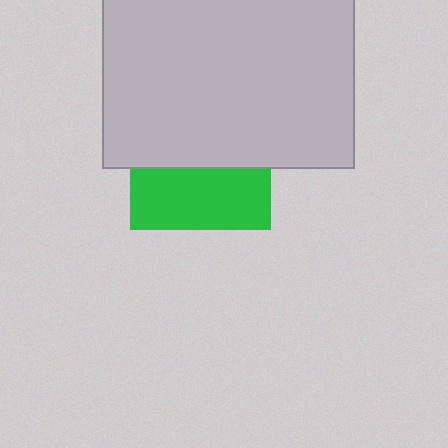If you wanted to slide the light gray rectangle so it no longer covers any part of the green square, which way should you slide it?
Slide it up — that is the most direct way to separate the two shapes.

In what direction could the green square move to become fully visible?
The green square could move down. That would shift it out from behind the light gray rectangle entirely.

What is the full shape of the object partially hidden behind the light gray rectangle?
The partially hidden object is a green square.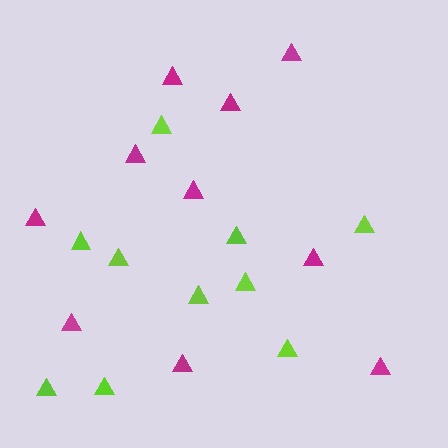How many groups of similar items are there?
There are 2 groups: one group of lime triangles (10) and one group of magenta triangles (10).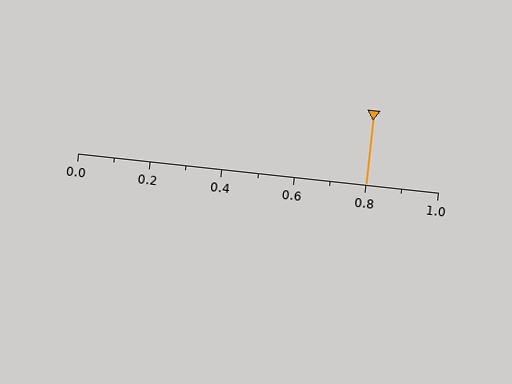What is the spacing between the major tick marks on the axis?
The major ticks are spaced 0.2 apart.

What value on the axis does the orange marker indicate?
The marker indicates approximately 0.8.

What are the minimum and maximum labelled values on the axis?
The axis runs from 0.0 to 1.0.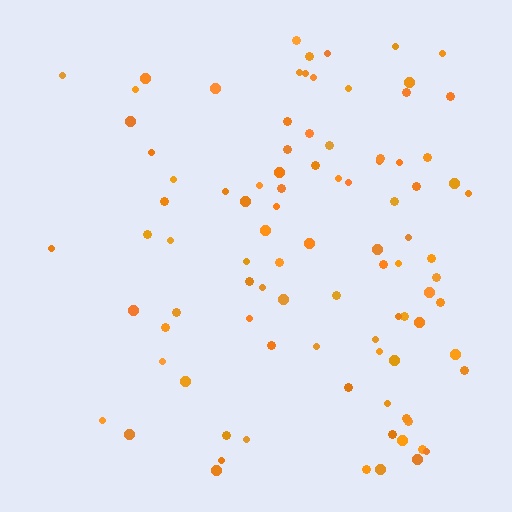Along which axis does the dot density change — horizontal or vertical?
Horizontal.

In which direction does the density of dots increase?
From left to right, with the right side densest.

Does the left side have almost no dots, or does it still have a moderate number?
Still a moderate number, just noticeably fewer than the right.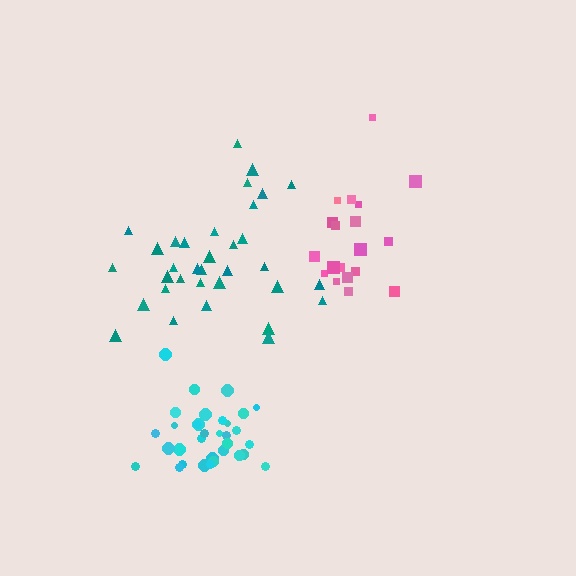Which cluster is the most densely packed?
Cyan.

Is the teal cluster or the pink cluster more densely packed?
Pink.